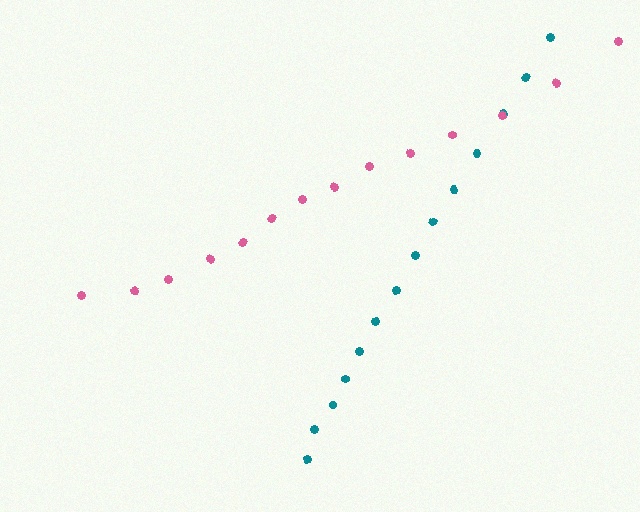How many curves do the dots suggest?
There are 2 distinct paths.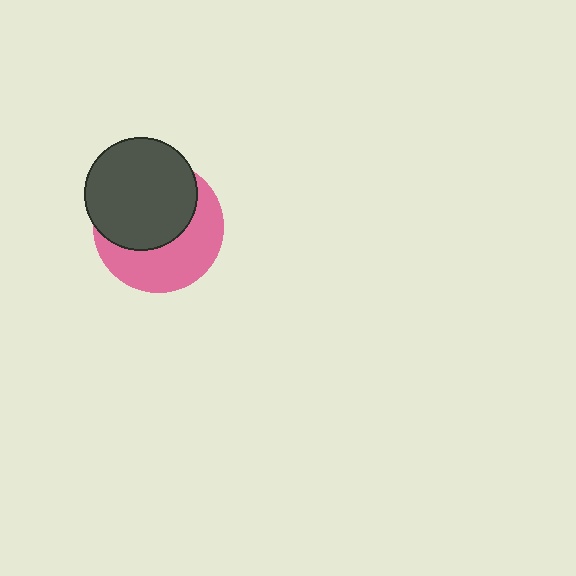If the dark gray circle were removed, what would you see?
You would see the complete pink circle.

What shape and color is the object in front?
The object in front is a dark gray circle.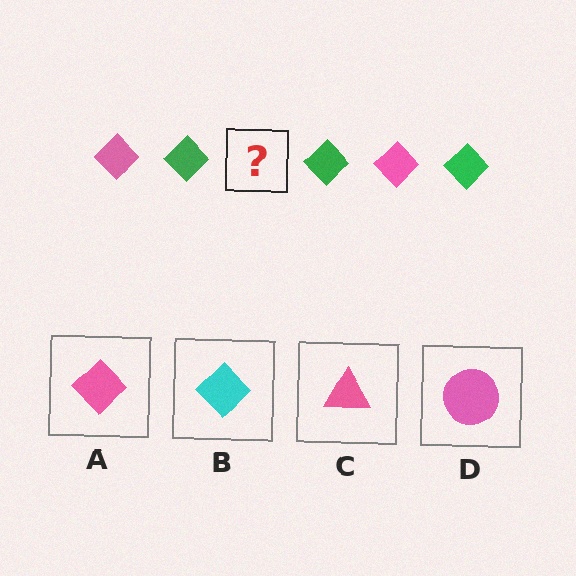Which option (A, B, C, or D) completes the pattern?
A.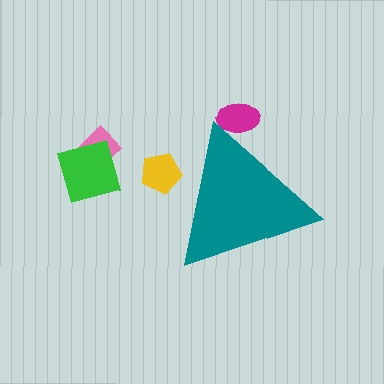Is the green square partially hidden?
No, the green square is fully visible.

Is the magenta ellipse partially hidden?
Yes, the magenta ellipse is partially hidden behind the teal triangle.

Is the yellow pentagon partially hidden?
Yes, the yellow pentagon is partially hidden behind the teal triangle.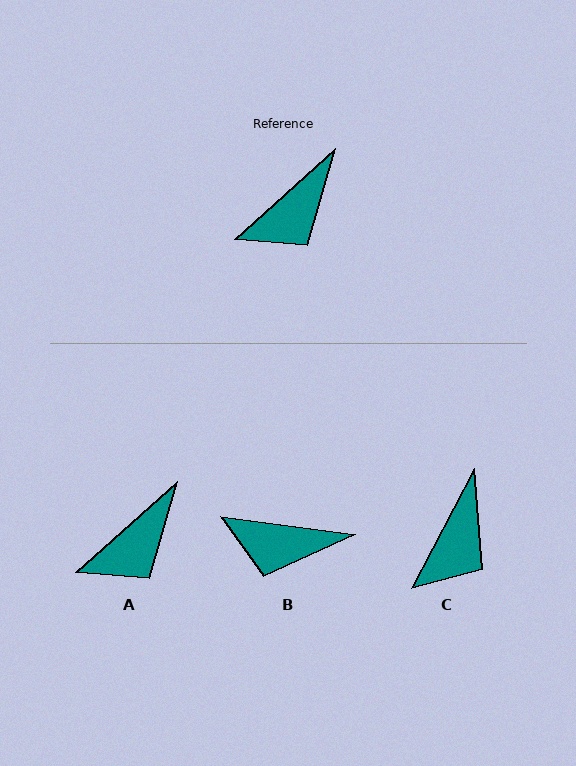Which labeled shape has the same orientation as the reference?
A.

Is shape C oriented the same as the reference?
No, it is off by about 20 degrees.